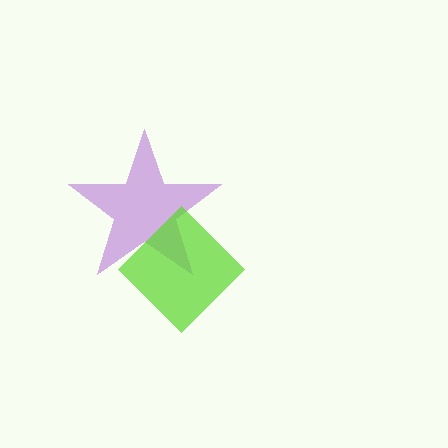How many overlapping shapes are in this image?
There are 2 overlapping shapes in the image.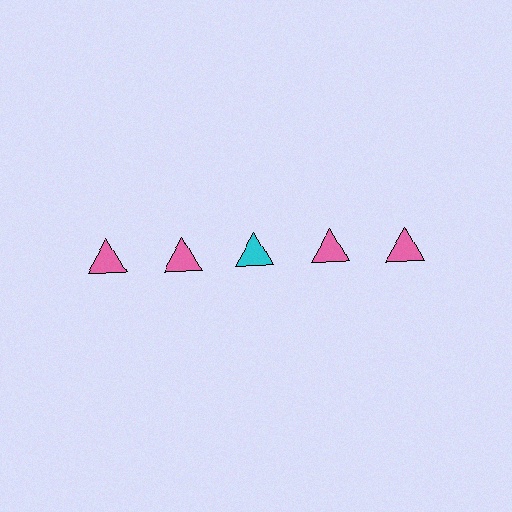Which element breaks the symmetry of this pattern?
The cyan triangle in the top row, center column breaks the symmetry. All other shapes are pink triangles.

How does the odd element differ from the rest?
It has a different color: cyan instead of pink.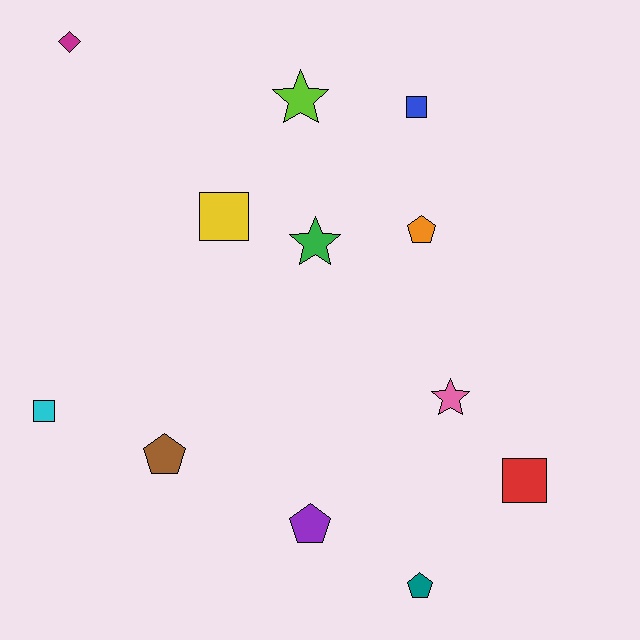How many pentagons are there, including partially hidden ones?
There are 4 pentagons.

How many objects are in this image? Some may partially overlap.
There are 12 objects.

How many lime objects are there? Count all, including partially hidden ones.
There is 1 lime object.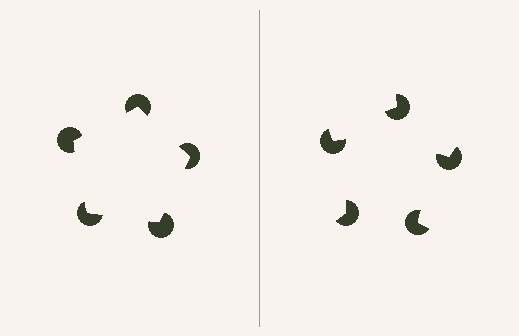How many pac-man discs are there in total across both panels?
10 — 5 on each side.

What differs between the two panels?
The pac-man discs are positioned identically on both sides; only the wedge orientations differ. On the left they align to a pentagon; on the right they are misaligned.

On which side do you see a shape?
An illusory pentagon appears on the left side. On the right side the wedge cuts are rotated, so no coherent shape forms.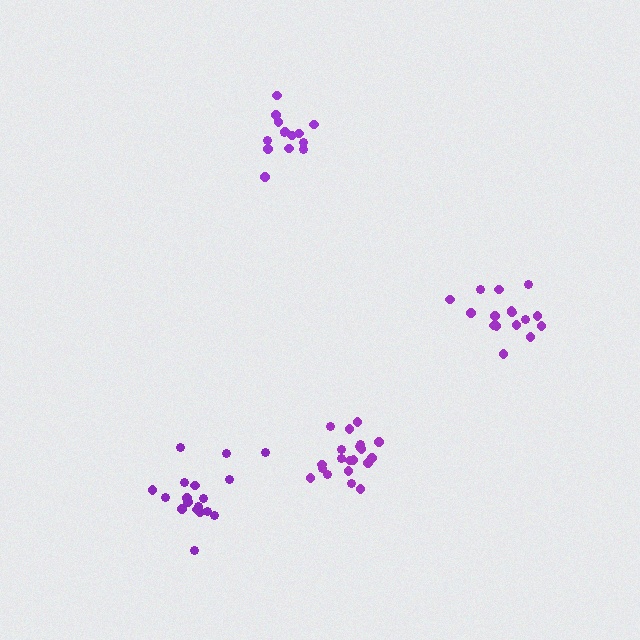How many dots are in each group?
Group 1: 20 dots, Group 2: 16 dots, Group 3: 18 dots, Group 4: 14 dots (68 total).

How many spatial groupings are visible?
There are 4 spatial groupings.